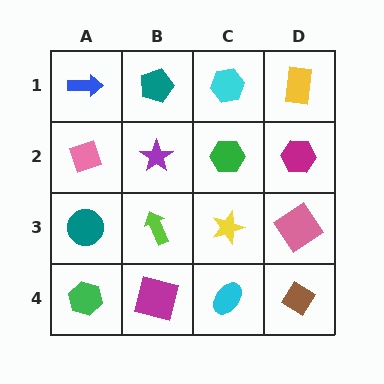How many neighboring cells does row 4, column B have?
3.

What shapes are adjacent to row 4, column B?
A lime arrow (row 3, column B), a green hexagon (row 4, column A), a cyan ellipse (row 4, column C).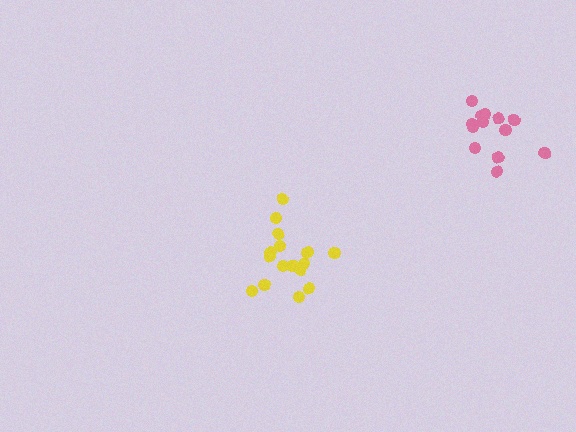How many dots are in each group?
Group 1: 17 dots, Group 2: 13 dots (30 total).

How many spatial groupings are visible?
There are 2 spatial groupings.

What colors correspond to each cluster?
The clusters are colored: yellow, pink.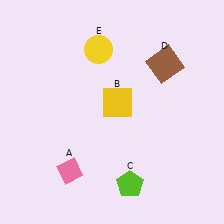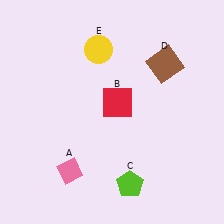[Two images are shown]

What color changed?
The square (B) changed from yellow in Image 1 to red in Image 2.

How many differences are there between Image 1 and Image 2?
There is 1 difference between the two images.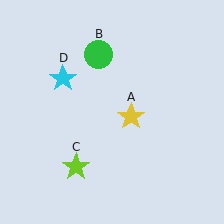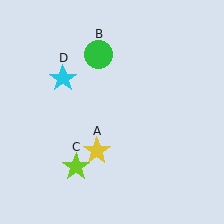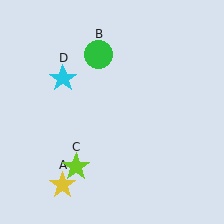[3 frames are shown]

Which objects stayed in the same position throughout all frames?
Green circle (object B) and lime star (object C) and cyan star (object D) remained stationary.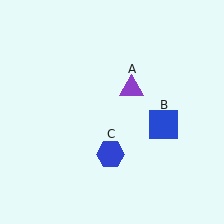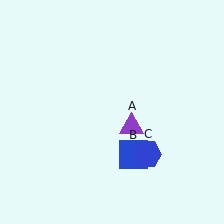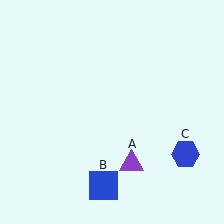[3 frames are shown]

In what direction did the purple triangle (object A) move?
The purple triangle (object A) moved down.